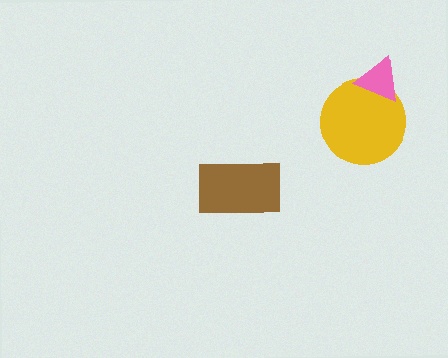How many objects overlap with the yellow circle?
1 object overlaps with the yellow circle.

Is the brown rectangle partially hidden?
No, no other shape covers it.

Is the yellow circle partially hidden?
Yes, it is partially covered by another shape.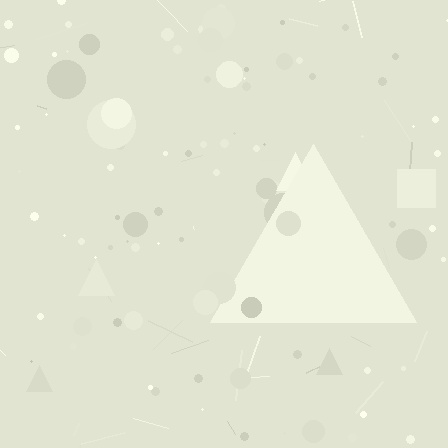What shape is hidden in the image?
A triangle is hidden in the image.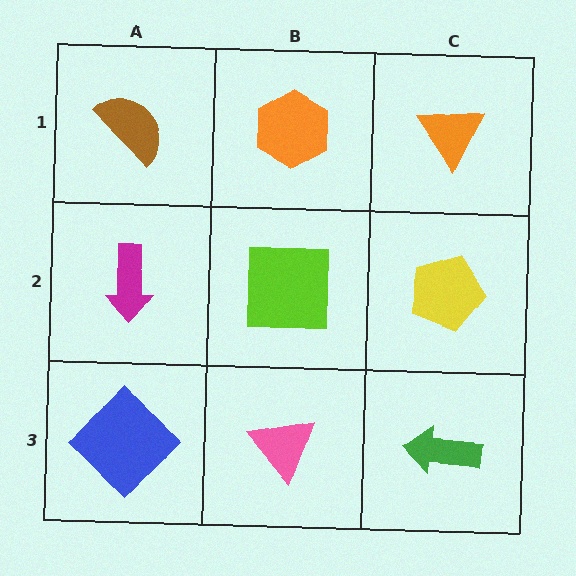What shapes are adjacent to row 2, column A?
A brown semicircle (row 1, column A), a blue diamond (row 3, column A), a lime square (row 2, column B).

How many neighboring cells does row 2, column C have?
3.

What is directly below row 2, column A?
A blue diamond.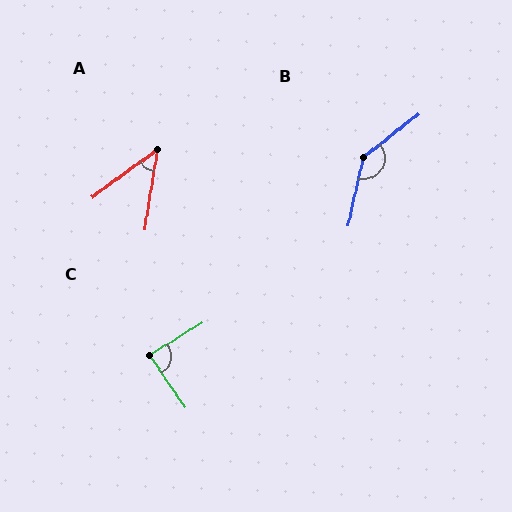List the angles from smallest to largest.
A (45°), C (88°), B (141°).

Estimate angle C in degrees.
Approximately 88 degrees.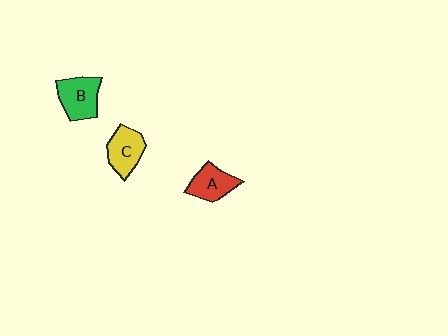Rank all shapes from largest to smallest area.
From largest to smallest: B (green), C (yellow), A (red).